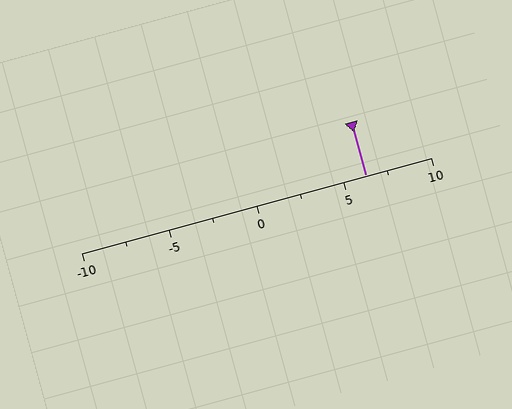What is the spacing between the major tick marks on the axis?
The major ticks are spaced 5 apart.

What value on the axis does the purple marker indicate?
The marker indicates approximately 6.2.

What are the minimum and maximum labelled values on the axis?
The axis runs from -10 to 10.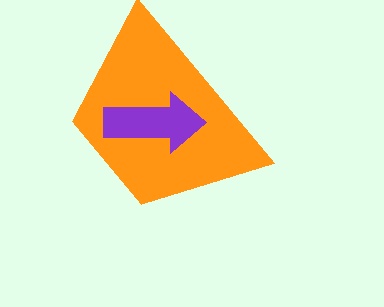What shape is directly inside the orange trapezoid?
The purple arrow.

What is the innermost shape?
The purple arrow.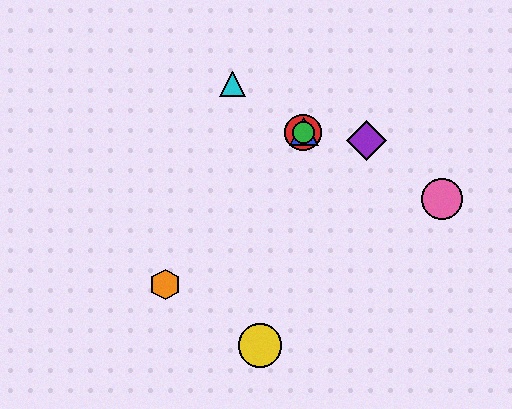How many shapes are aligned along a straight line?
4 shapes (the red circle, the blue triangle, the green circle, the orange hexagon) are aligned along a straight line.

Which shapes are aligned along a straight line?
The red circle, the blue triangle, the green circle, the orange hexagon are aligned along a straight line.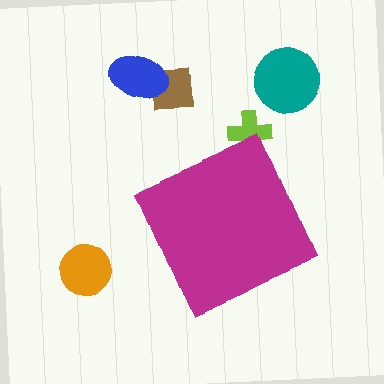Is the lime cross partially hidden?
Yes, the lime cross is partially hidden behind the magenta diamond.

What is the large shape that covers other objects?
A magenta diamond.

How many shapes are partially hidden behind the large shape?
1 shape is partially hidden.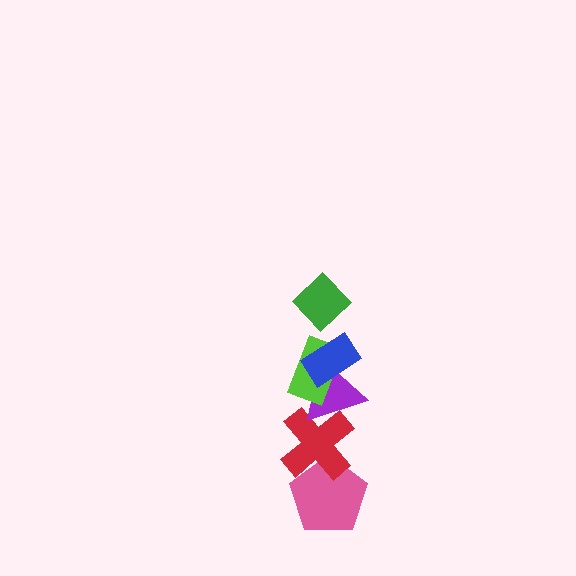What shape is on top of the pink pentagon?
The red cross is on top of the pink pentagon.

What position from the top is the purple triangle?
The purple triangle is 4th from the top.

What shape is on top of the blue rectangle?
The green diamond is on top of the blue rectangle.